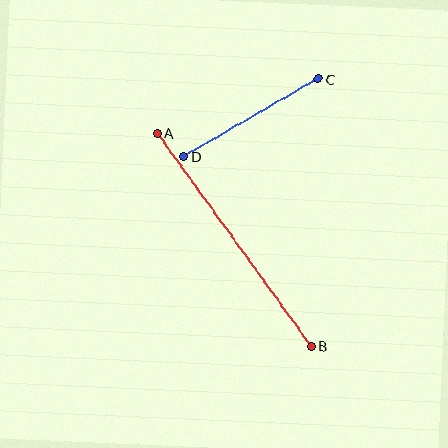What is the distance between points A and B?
The distance is approximately 262 pixels.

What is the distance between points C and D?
The distance is approximately 155 pixels.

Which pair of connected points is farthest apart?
Points A and B are farthest apart.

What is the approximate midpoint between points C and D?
The midpoint is at approximately (251, 118) pixels.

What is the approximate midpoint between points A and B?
The midpoint is at approximately (234, 240) pixels.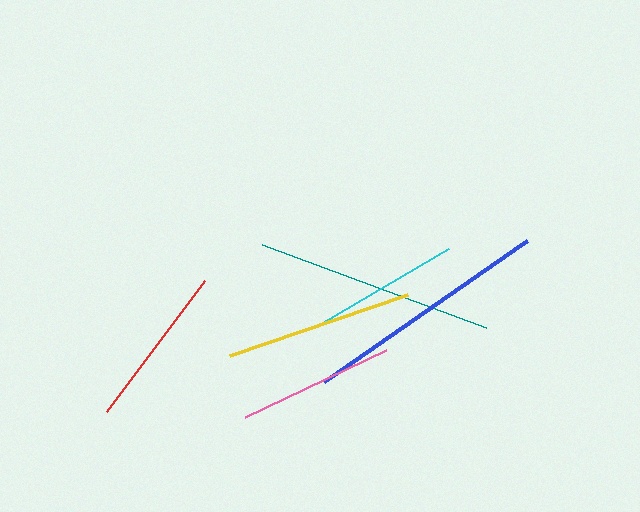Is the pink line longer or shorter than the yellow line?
The yellow line is longer than the pink line.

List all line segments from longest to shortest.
From longest to shortest: blue, teal, yellow, red, pink, cyan.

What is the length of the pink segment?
The pink segment is approximately 156 pixels long.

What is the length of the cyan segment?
The cyan segment is approximately 146 pixels long.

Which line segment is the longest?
The blue line is the longest at approximately 247 pixels.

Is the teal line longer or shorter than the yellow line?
The teal line is longer than the yellow line.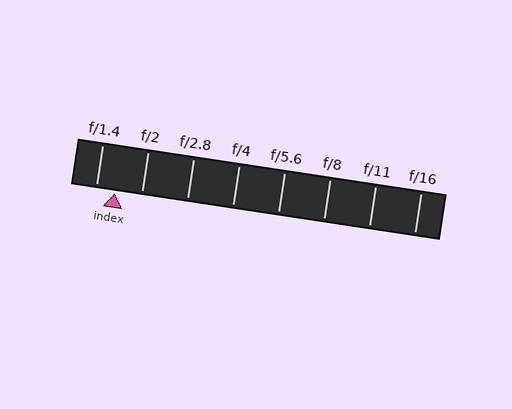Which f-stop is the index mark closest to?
The index mark is closest to f/1.4.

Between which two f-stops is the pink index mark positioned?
The index mark is between f/1.4 and f/2.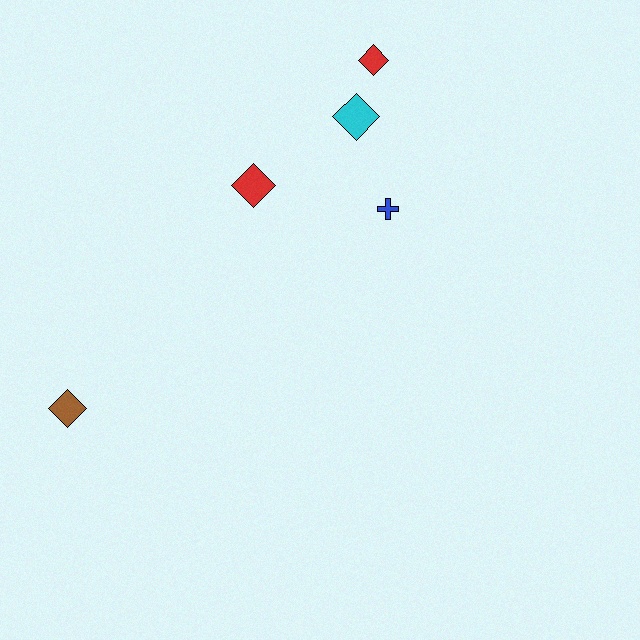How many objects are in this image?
There are 5 objects.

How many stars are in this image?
There are no stars.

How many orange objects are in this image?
There are no orange objects.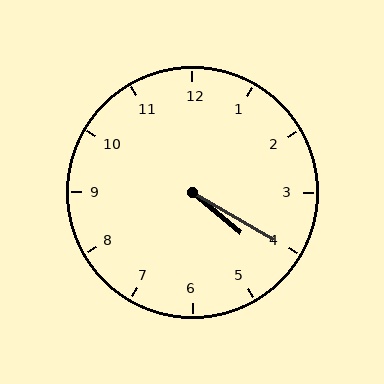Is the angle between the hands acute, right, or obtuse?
It is acute.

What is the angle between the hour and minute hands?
Approximately 10 degrees.